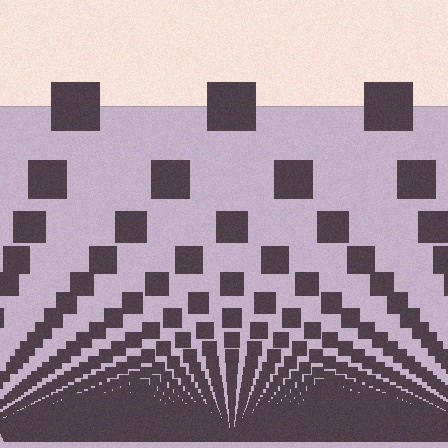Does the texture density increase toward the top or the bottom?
Density increases toward the bottom.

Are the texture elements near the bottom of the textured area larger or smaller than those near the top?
Smaller. The gradient is inverted — elements near the bottom are smaller and denser.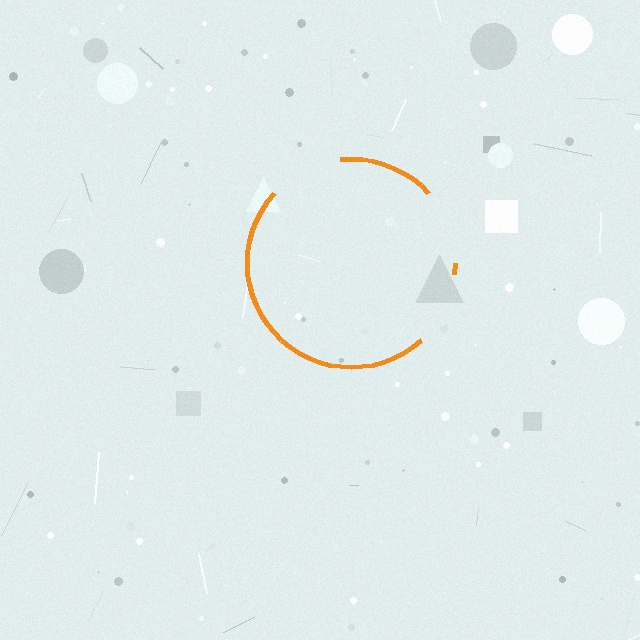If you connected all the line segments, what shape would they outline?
They would outline a circle.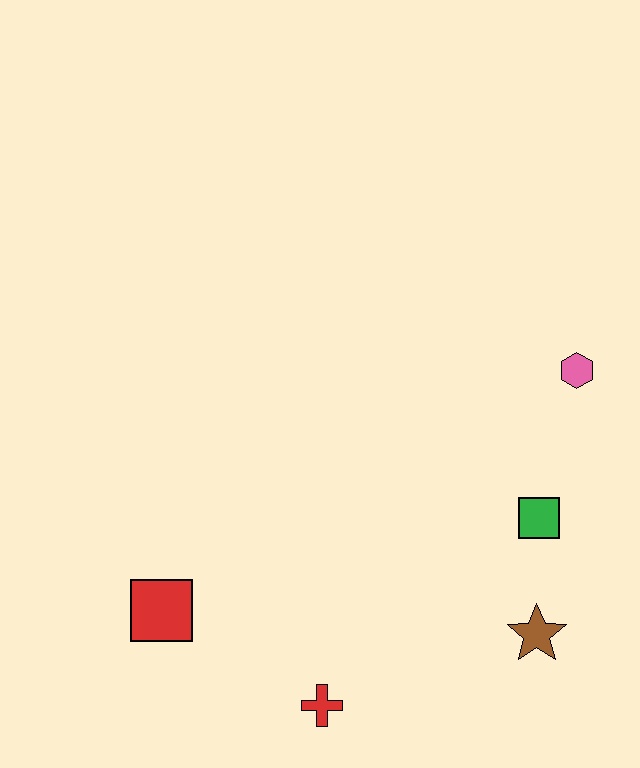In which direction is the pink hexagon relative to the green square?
The pink hexagon is above the green square.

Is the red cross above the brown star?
No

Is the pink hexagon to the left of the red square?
No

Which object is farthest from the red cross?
The pink hexagon is farthest from the red cross.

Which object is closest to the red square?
The red cross is closest to the red square.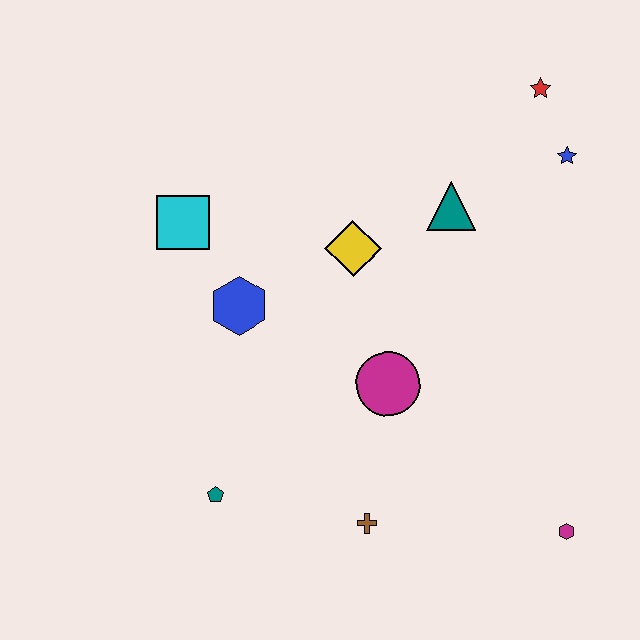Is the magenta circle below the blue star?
Yes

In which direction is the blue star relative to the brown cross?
The blue star is above the brown cross.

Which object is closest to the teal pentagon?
The brown cross is closest to the teal pentagon.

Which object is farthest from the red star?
The teal pentagon is farthest from the red star.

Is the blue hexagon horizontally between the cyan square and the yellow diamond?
Yes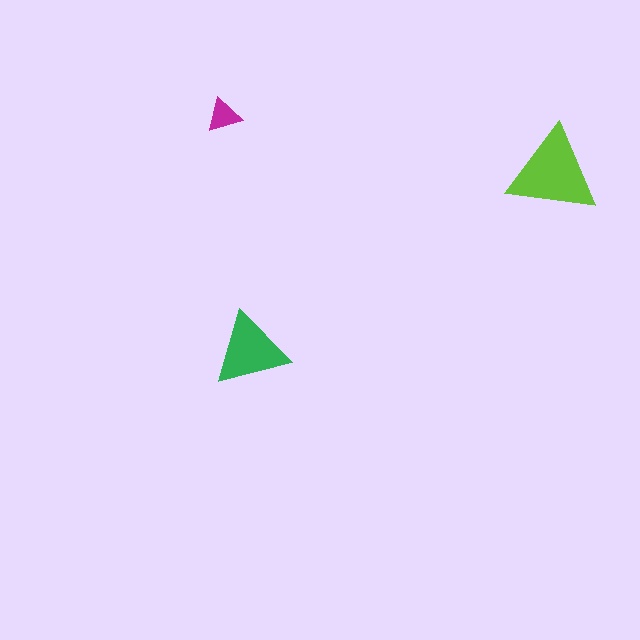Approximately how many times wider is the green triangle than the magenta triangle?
About 2 times wider.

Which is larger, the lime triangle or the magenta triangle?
The lime one.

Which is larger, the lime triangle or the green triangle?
The lime one.